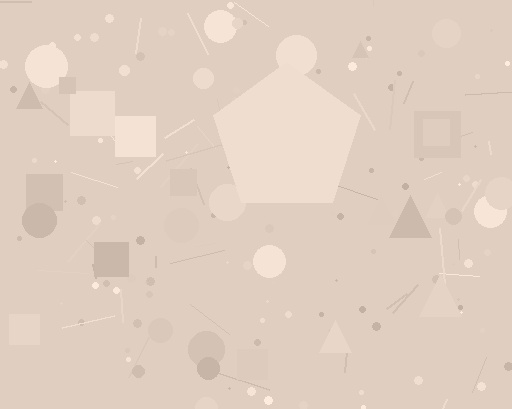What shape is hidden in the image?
A pentagon is hidden in the image.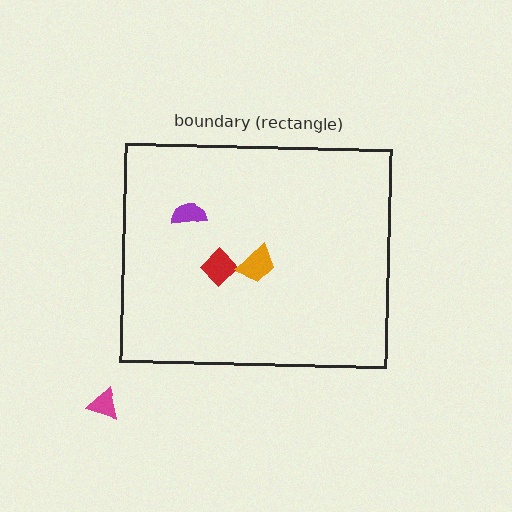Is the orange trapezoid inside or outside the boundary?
Inside.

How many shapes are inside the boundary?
3 inside, 1 outside.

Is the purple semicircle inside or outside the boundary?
Inside.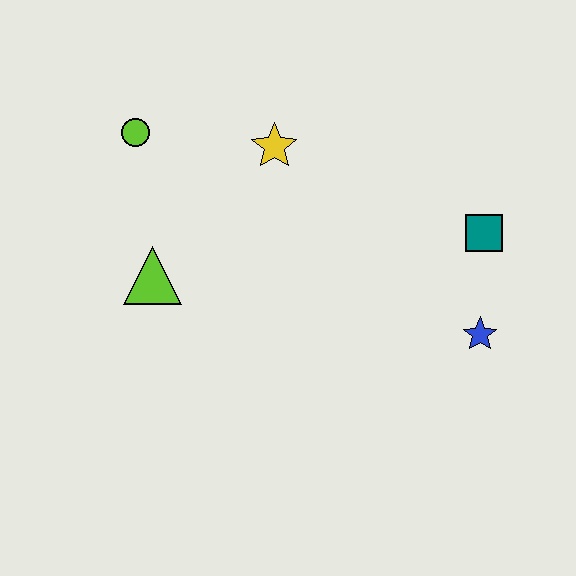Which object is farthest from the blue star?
The lime circle is farthest from the blue star.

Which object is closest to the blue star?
The teal square is closest to the blue star.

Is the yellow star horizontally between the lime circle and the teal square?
Yes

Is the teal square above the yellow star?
No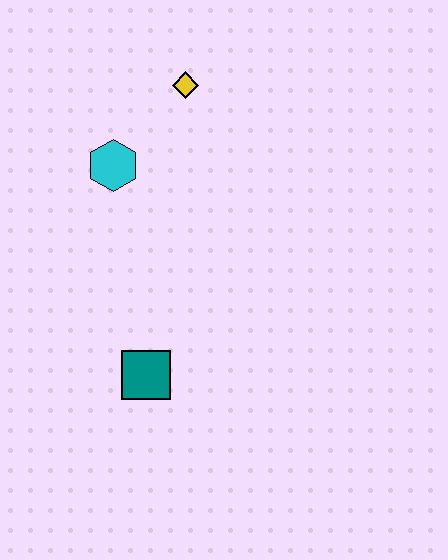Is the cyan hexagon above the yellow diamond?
No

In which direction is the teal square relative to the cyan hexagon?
The teal square is below the cyan hexagon.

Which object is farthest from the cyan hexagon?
The teal square is farthest from the cyan hexagon.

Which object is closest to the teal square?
The cyan hexagon is closest to the teal square.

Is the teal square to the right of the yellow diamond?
No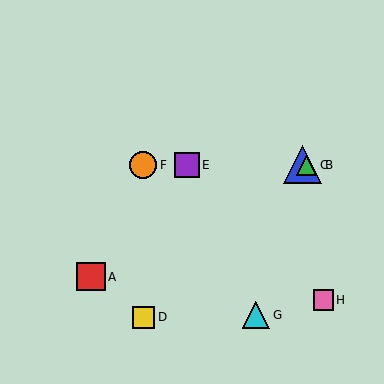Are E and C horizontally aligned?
Yes, both are at y≈165.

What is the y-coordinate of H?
Object H is at y≈300.